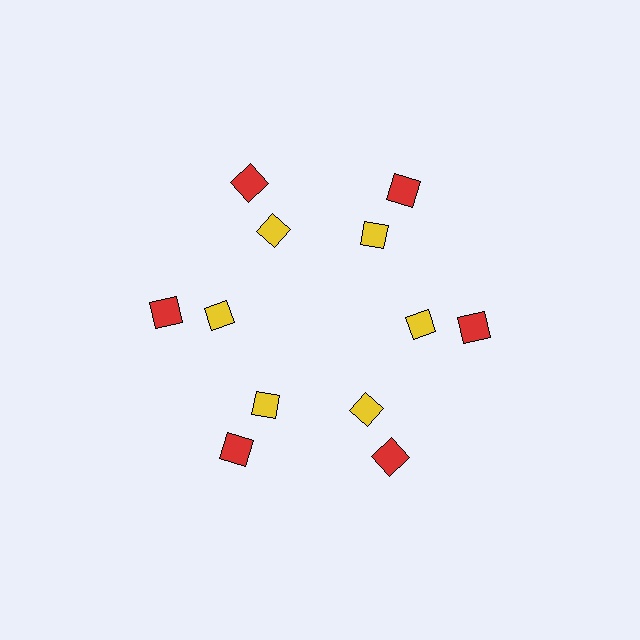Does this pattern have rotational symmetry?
Yes, this pattern has 6-fold rotational symmetry. It looks the same after rotating 60 degrees around the center.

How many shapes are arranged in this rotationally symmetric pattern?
There are 12 shapes, arranged in 6 groups of 2.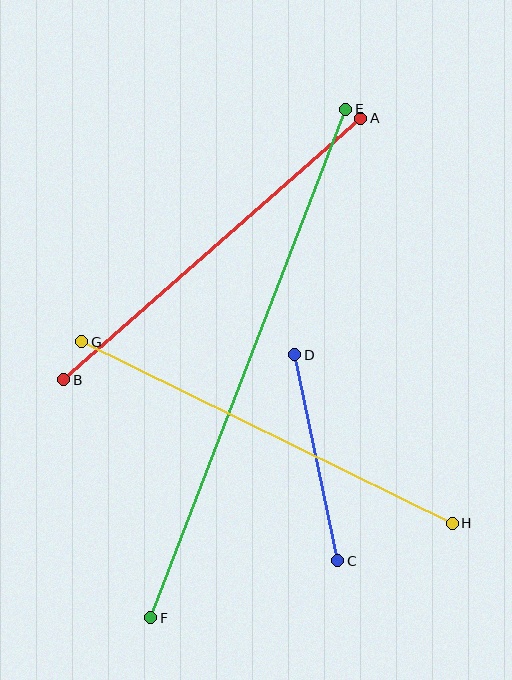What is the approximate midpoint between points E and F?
The midpoint is at approximately (248, 363) pixels.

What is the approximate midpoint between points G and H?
The midpoint is at approximately (267, 432) pixels.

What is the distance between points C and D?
The distance is approximately 210 pixels.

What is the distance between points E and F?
The distance is approximately 545 pixels.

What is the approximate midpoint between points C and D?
The midpoint is at approximately (316, 458) pixels.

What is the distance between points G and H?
The distance is approximately 412 pixels.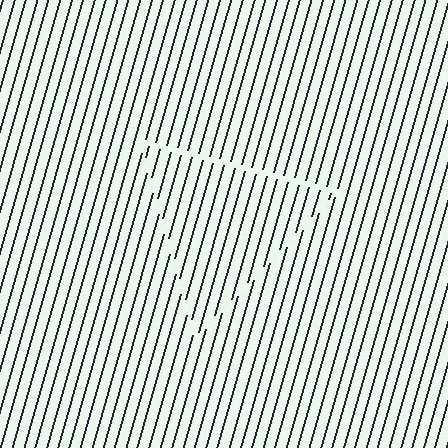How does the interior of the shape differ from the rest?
The interior of the shape contains the same grating, shifted by half a period — the contour is defined by the phase discontinuity where line-ends from the inner and outer gratings abut.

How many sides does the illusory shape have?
3 sides — the line-ends trace a triangle.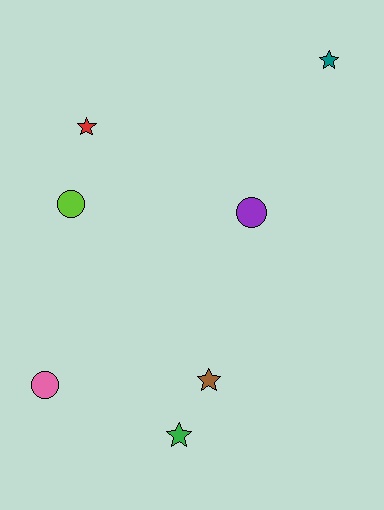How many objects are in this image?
There are 7 objects.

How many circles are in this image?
There are 3 circles.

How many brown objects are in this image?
There is 1 brown object.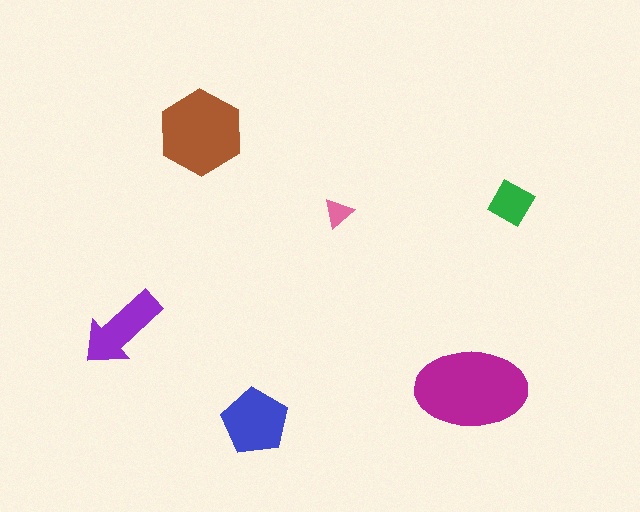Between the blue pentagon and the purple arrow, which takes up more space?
The blue pentagon.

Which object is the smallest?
The pink triangle.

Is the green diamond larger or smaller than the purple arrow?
Smaller.